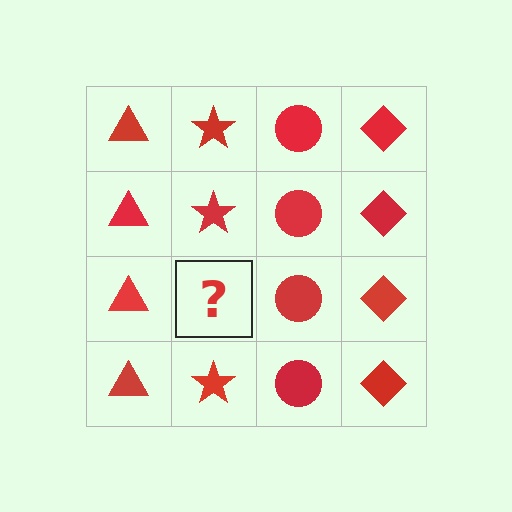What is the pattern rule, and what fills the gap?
The rule is that each column has a consistent shape. The gap should be filled with a red star.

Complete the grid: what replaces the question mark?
The question mark should be replaced with a red star.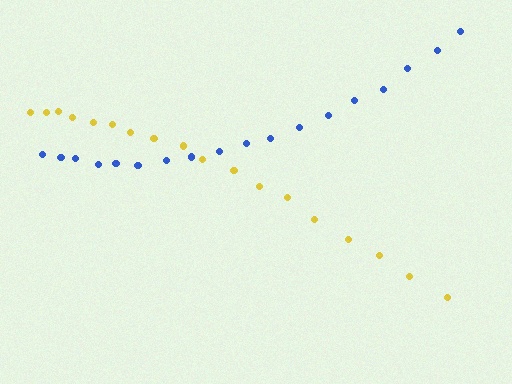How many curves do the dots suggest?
There are 2 distinct paths.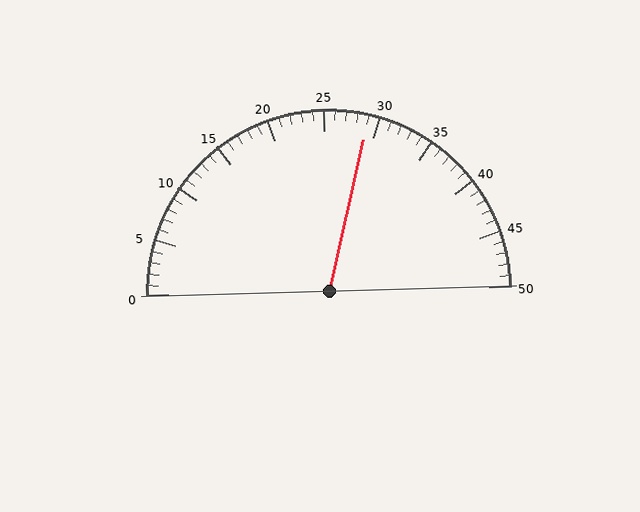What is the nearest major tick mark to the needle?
The nearest major tick mark is 30.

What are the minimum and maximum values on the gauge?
The gauge ranges from 0 to 50.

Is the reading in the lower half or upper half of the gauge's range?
The reading is in the upper half of the range (0 to 50).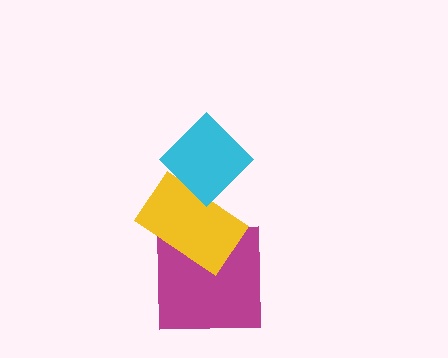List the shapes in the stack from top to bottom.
From top to bottom: the cyan diamond, the yellow rectangle, the magenta square.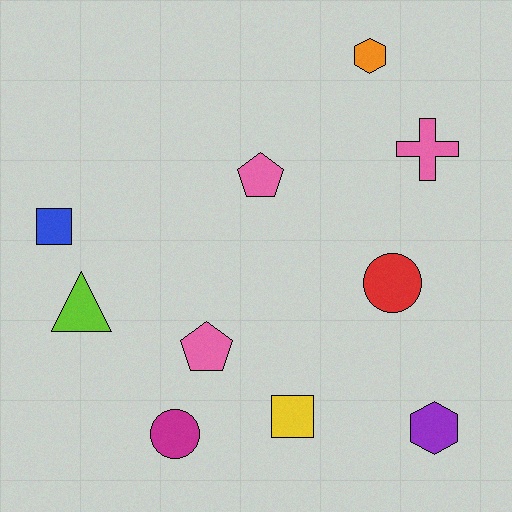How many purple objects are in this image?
There is 1 purple object.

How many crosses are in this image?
There is 1 cross.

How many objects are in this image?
There are 10 objects.